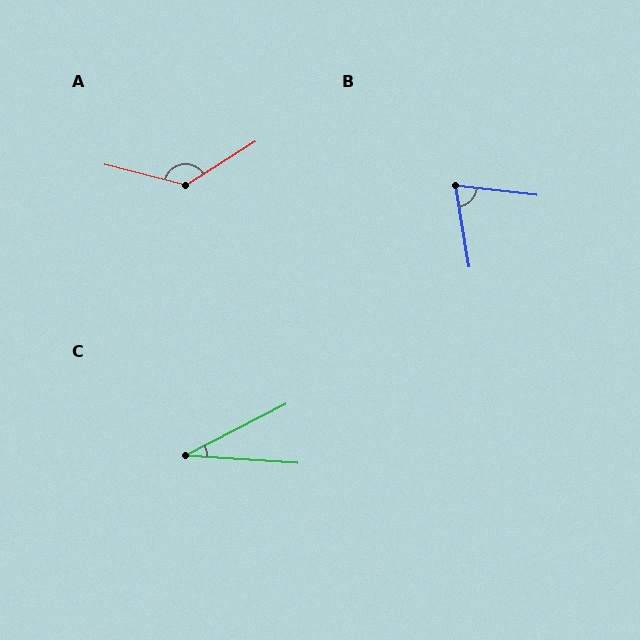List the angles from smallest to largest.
C (31°), B (74°), A (134°).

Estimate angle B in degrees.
Approximately 74 degrees.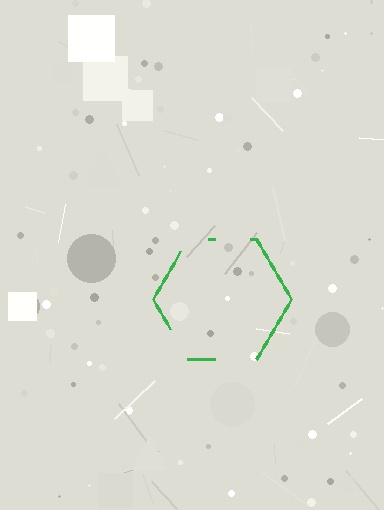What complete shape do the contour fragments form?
The contour fragments form a hexagon.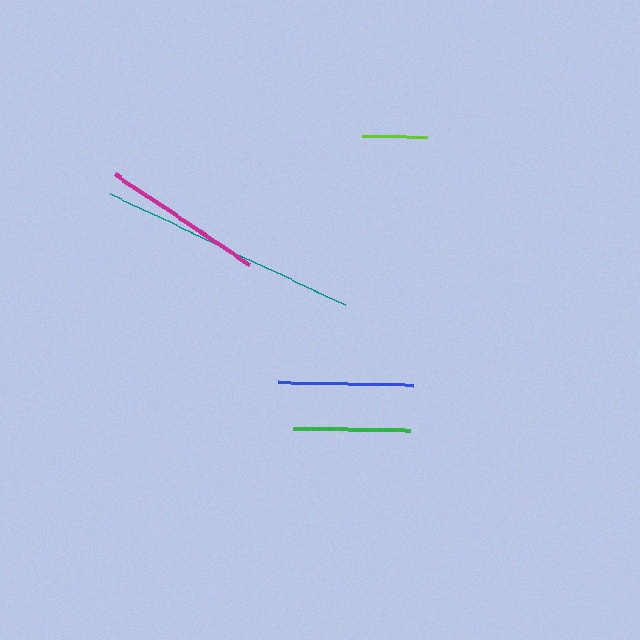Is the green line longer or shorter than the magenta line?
The magenta line is longer than the green line.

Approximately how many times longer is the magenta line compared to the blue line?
The magenta line is approximately 1.2 times the length of the blue line.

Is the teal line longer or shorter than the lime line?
The teal line is longer than the lime line.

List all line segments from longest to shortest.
From longest to shortest: teal, magenta, blue, green, lime.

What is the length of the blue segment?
The blue segment is approximately 136 pixels long.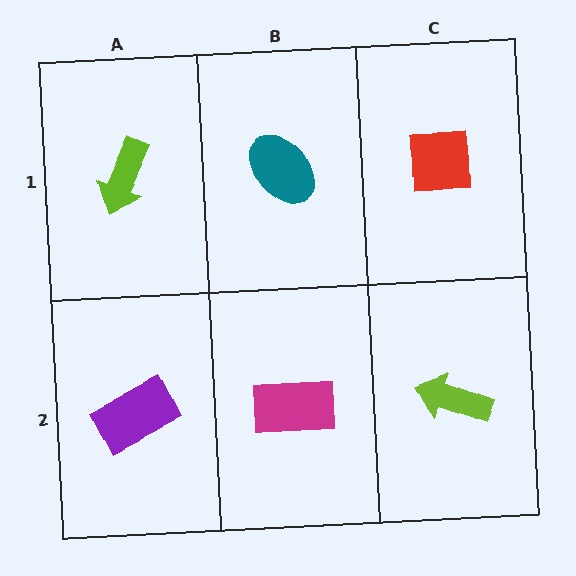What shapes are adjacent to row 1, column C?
A lime arrow (row 2, column C), a teal ellipse (row 1, column B).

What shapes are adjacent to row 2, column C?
A red square (row 1, column C), a magenta rectangle (row 2, column B).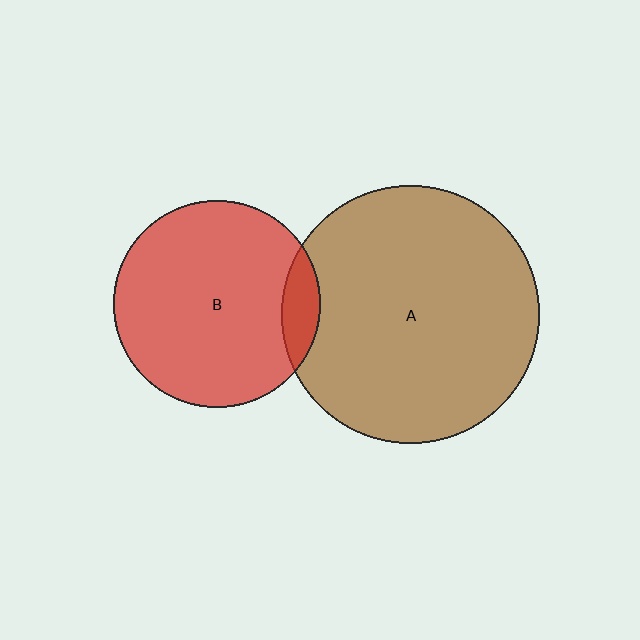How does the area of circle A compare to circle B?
Approximately 1.5 times.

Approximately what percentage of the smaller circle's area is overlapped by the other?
Approximately 10%.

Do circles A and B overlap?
Yes.